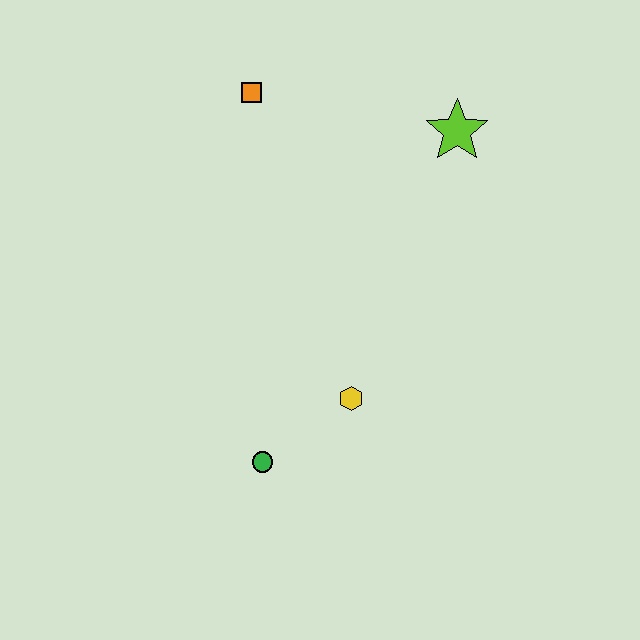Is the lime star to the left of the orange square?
No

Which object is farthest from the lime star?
The green circle is farthest from the lime star.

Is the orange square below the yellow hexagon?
No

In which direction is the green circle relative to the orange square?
The green circle is below the orange square.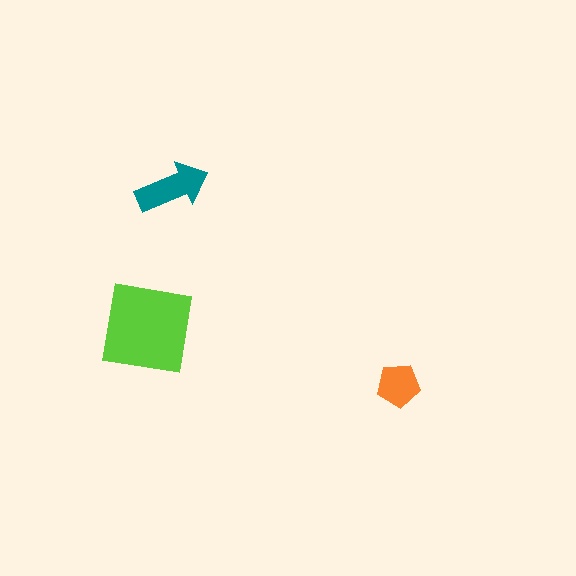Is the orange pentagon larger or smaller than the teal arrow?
Smaller.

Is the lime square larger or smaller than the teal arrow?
Larger.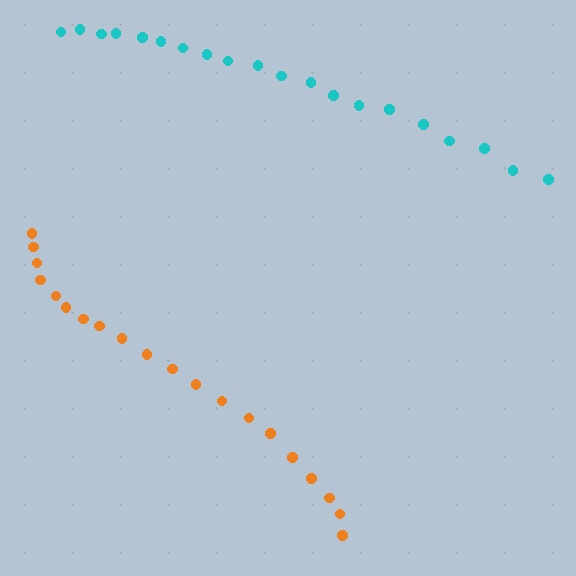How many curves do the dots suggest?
There are 2 distinct paths.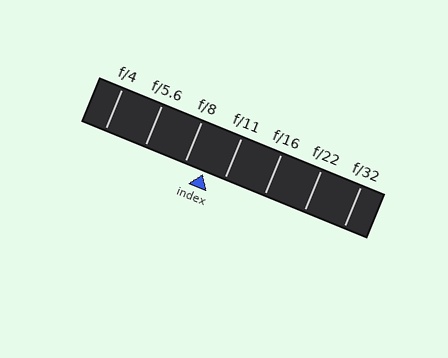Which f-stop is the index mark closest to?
The index mark is closest to f/11.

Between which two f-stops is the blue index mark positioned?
The index mark is between f/8 and f/11.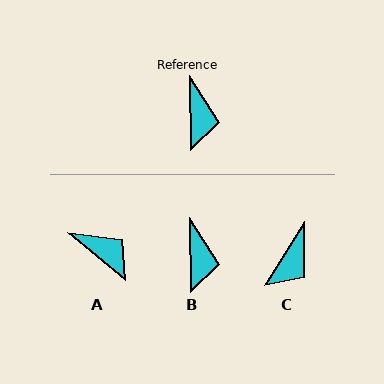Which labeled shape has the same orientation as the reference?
B.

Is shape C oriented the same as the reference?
No, it is off by about 32 degrees.